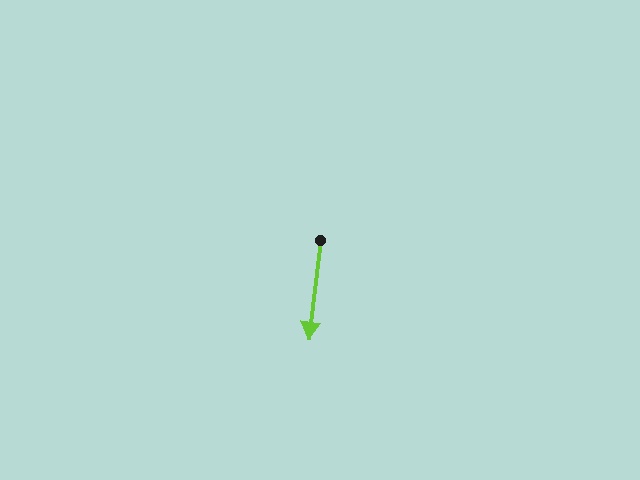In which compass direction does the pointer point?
South.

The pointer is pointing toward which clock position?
Roughly 6 o'clock.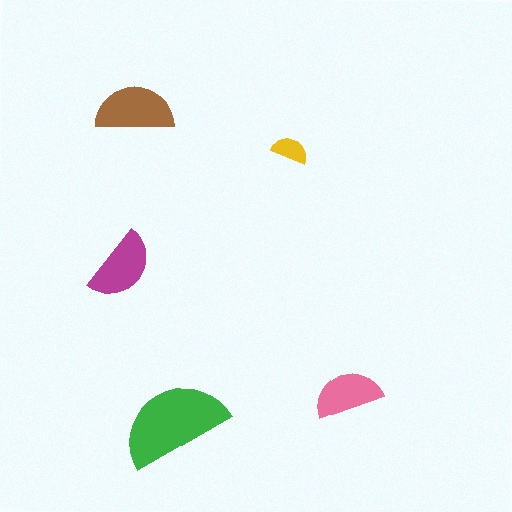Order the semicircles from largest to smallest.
the green one, the brown one, the magenta one, the pink one, the yellow one.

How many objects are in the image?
There are 5 objects in the image.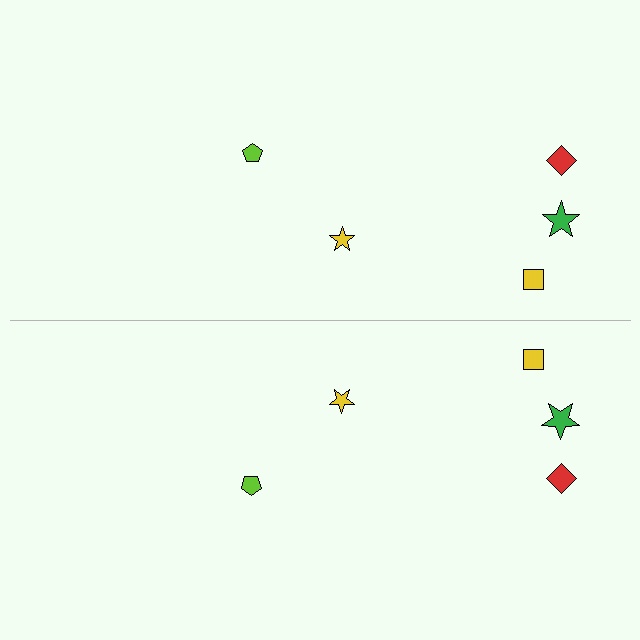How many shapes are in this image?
There are 10 shapes in this image.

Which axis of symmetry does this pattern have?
The pattern has a horizontal axis of symmetry running through the center of the image.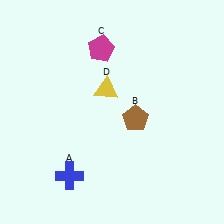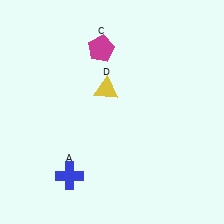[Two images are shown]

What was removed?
The brown pentagon (B) was removed in Image 2.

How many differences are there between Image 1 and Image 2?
There is 1 difference between the two images.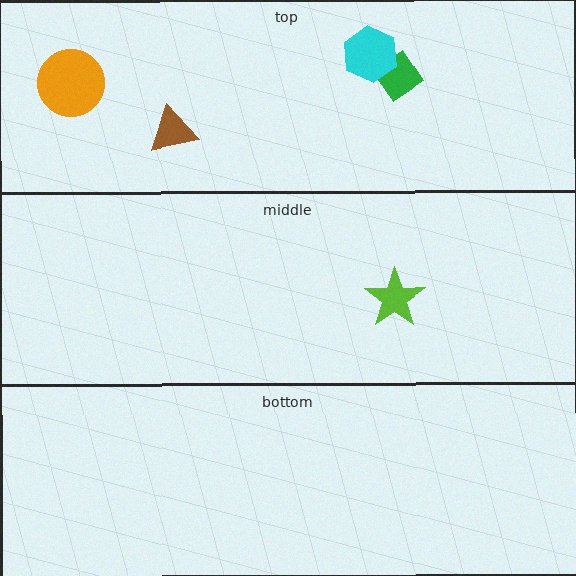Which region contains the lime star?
The middle region.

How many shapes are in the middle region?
1.